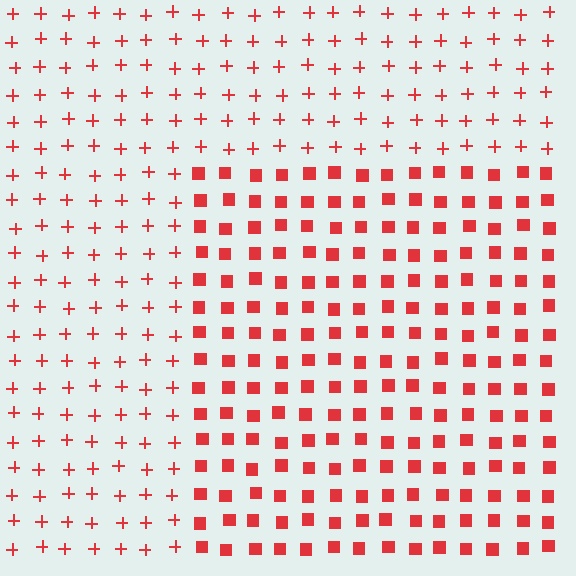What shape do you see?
I see a rectangle.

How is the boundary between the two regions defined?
The boundary is defined by a change in element shape: squares inside vs. plus signs outside. All elements share the same color and spacing.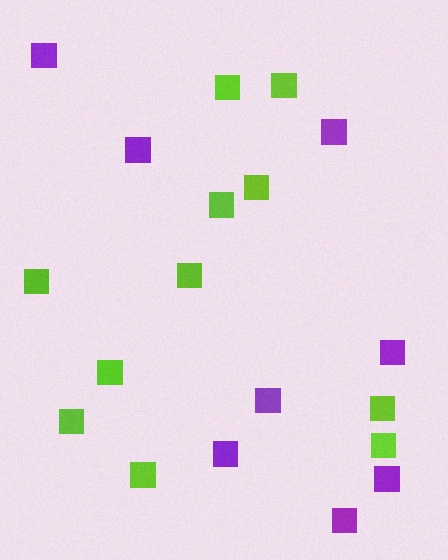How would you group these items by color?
There are 2 groups: one group of purple squares (8) and one group of lime squares (11).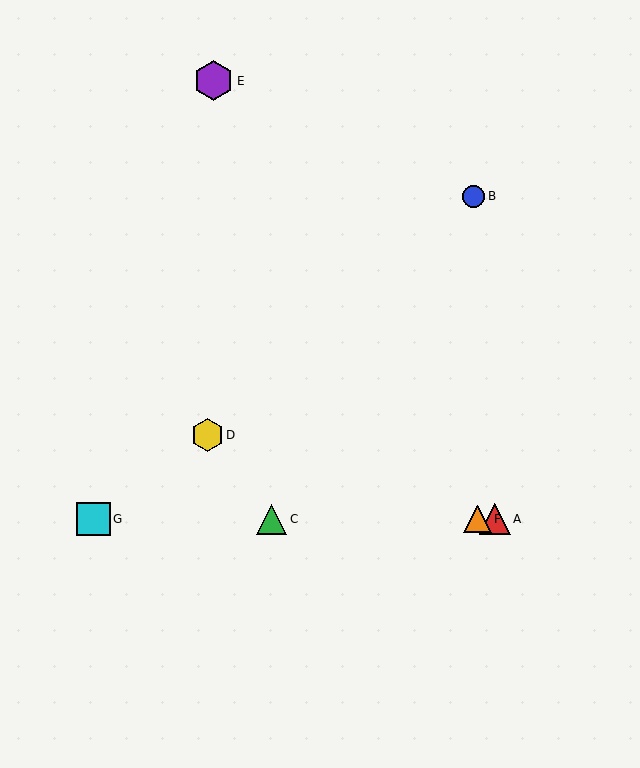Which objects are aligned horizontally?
Objects A, C, F, G are aligned horizontally.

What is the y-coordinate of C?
Object C is at y≈519.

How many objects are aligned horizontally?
4 objects (A, C, F, G) are aligned horizontally.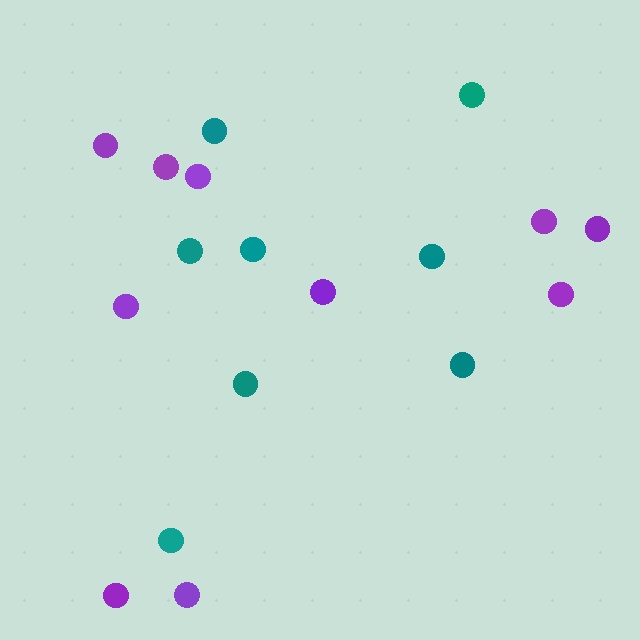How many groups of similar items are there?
There are 2 groups: one group of purple circles (10) and one group of teal circles (8).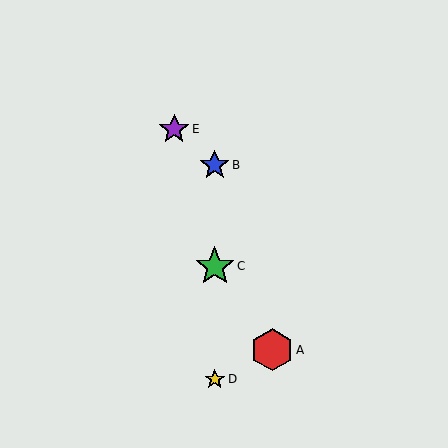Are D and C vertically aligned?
Yes, both are at x≈215.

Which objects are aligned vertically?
Objects B, C, D are aligned vertically.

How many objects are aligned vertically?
3 objects (B, C, D) are aligned vertically.